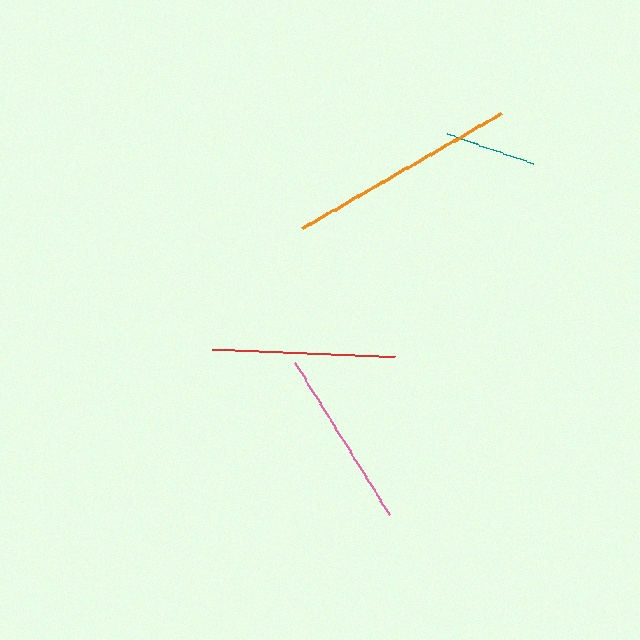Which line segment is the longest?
The orange line is the longest at approximately 230 pixels.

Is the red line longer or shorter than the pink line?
The red line is longer than the pink line.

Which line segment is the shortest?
The teal line is the shortest at approximately 91 pixels.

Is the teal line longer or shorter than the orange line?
The orange line is longer than the teal line.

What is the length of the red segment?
The red segment is approximately 182 pixels long.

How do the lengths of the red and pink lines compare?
The red and pink lines are approximately the same length.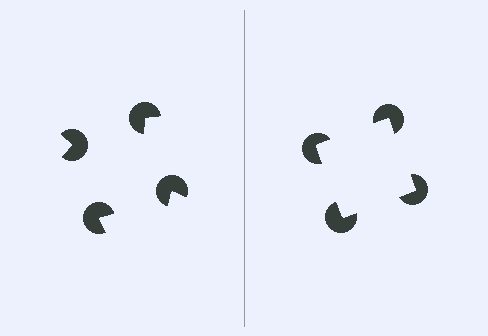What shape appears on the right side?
An illusory square.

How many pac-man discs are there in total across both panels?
8 — 4 on each side.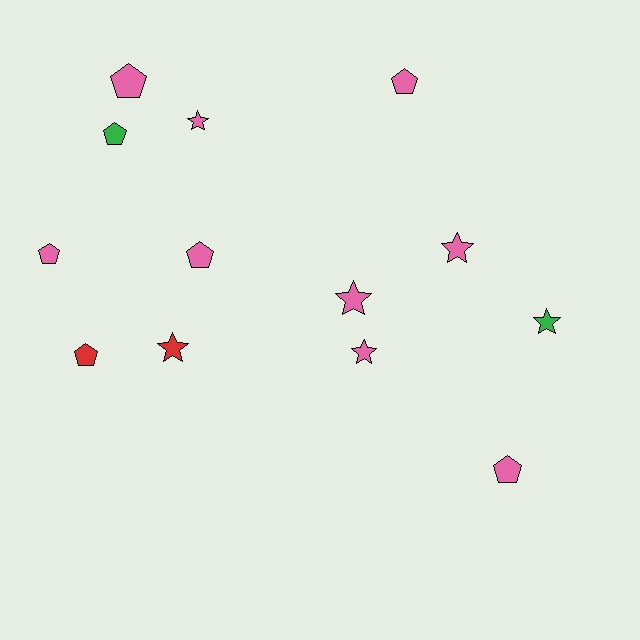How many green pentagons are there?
There is 1 green pentagon.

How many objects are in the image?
There are 13 objects.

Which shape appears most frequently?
Pentagon, with 7 objects.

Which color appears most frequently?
Pink, with 9 objects.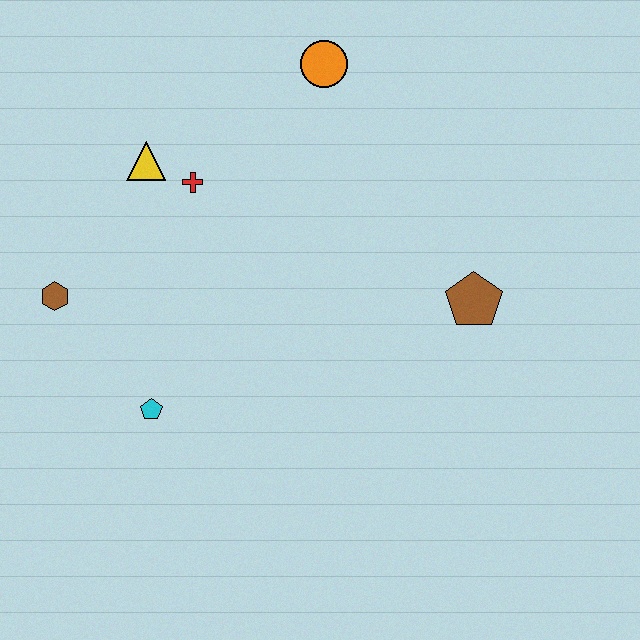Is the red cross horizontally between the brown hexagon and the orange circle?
Yes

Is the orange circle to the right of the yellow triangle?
Yes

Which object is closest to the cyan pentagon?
The brown hexagon is closest to the cyan pentagon.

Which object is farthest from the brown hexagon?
The brown pentagon is farthest from the brown hexagon.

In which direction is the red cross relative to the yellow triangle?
The red cross is to the right of the yellow triangle.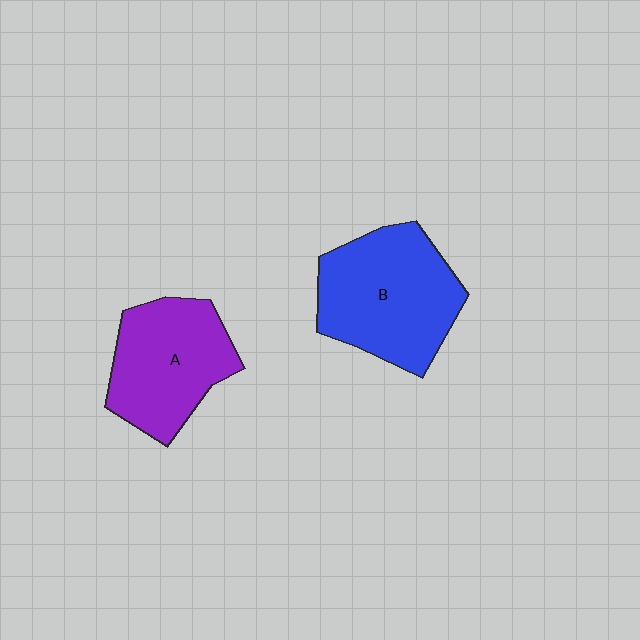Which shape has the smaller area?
Shape A (purple).